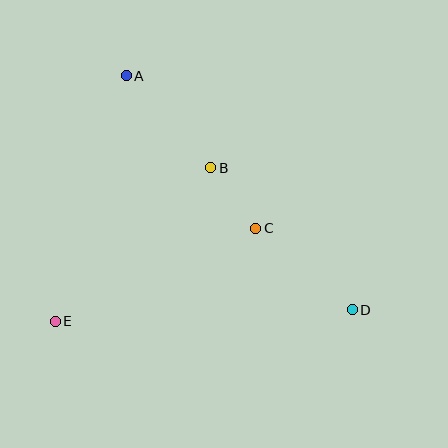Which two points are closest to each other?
Points B and C are closest to each other.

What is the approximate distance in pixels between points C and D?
The distance between C and D is approximately 126 pixels.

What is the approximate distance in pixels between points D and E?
The distance between D and E is approximately 298 pixels.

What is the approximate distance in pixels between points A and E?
The distance between A and E is approximately 256 pixels.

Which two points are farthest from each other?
Points A and D are farthest from each other.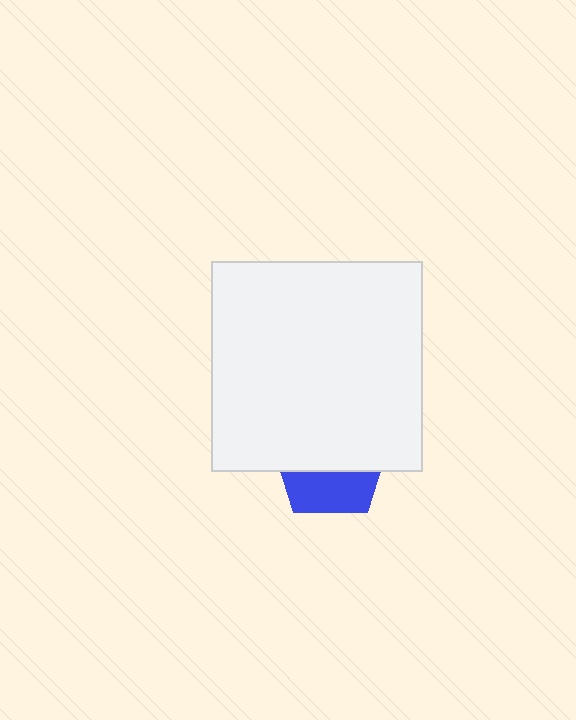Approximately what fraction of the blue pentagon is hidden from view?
Roughly 61% of the blue pentagon is hidden behind the white square.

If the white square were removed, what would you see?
You would see the complete blue pentagon.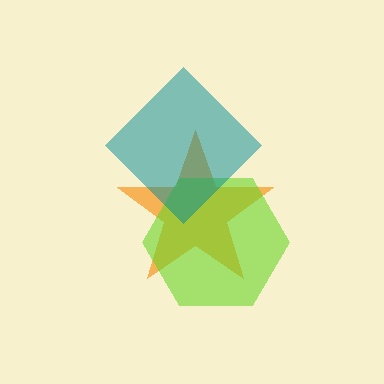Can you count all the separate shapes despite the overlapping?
Yes, there are 3 separate shapes.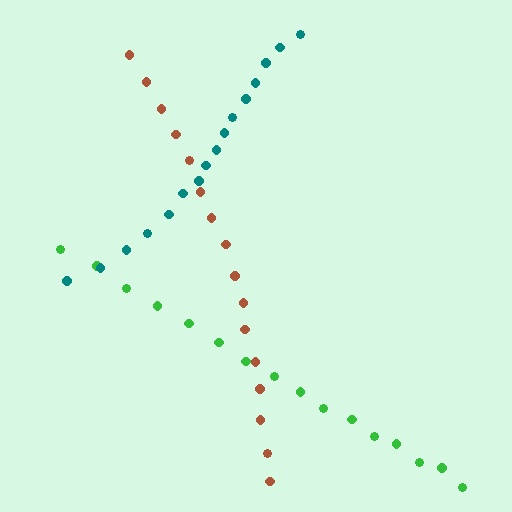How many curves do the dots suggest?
There are 3 distinct paths.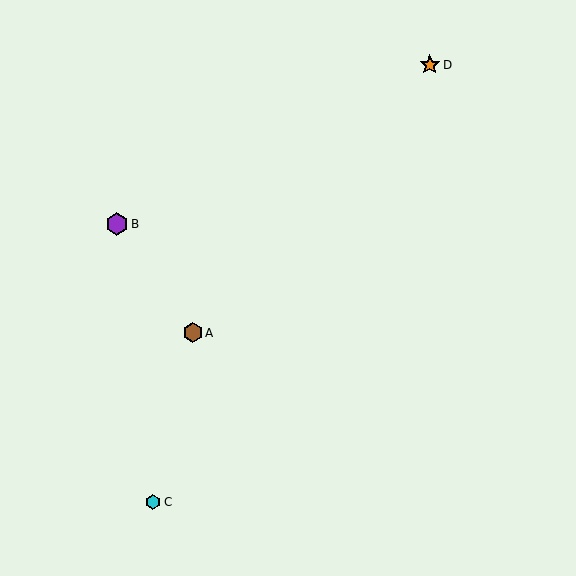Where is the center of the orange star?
The center of the orange star is at (430, 65).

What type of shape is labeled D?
Shape D is an orange star.